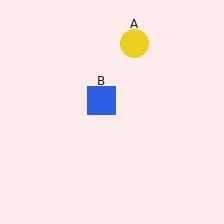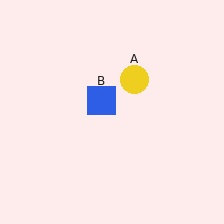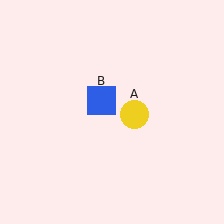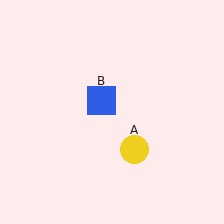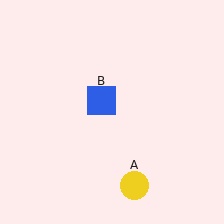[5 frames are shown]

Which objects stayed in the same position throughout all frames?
Blue square (object B) remained stationary.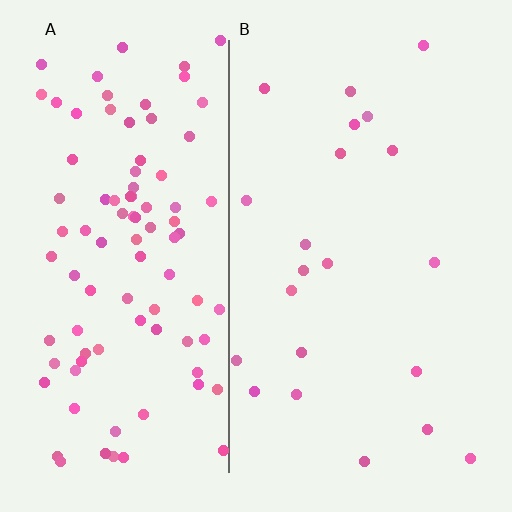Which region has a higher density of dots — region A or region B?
A (the left).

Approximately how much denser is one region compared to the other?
Approximately 4.5× — region A over region B.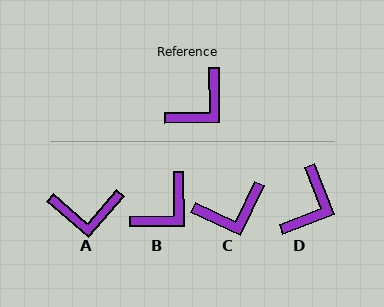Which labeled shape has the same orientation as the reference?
B.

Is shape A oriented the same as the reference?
No, it is off by about 41 degrees.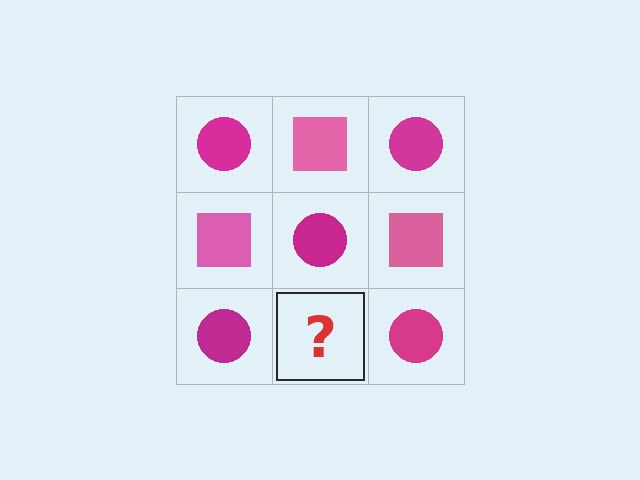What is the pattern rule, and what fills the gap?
The rule is that it alternates magenta circle and pink square in a checkerboard pattern. The gap should be filled with a pink square.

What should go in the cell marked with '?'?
The missing cell should contain a pink square.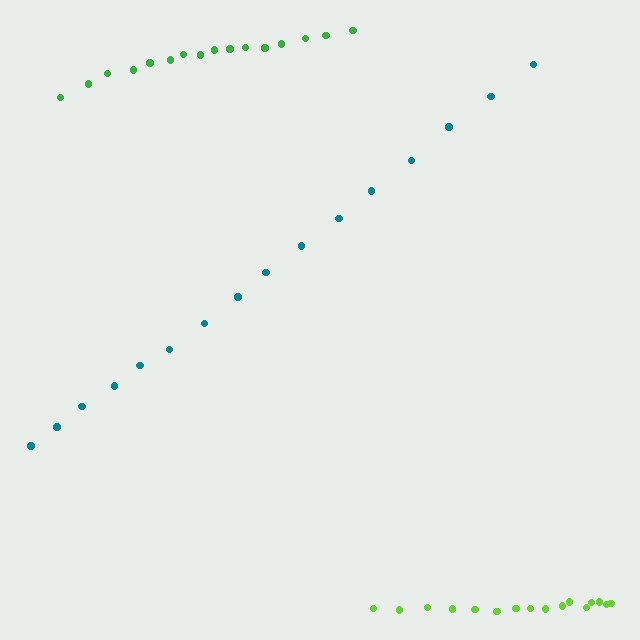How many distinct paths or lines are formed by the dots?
There are 3 distinct paths.